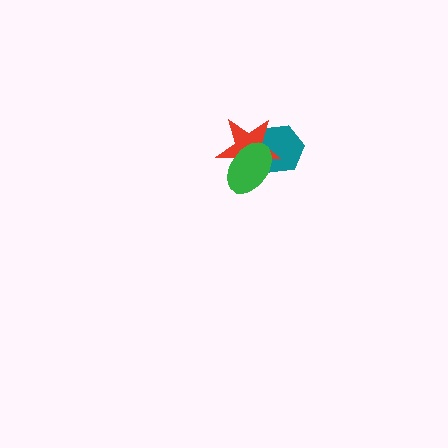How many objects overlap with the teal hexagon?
2 objects overlap with the teal hexagon.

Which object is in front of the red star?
The green ellipse is in front of the red star.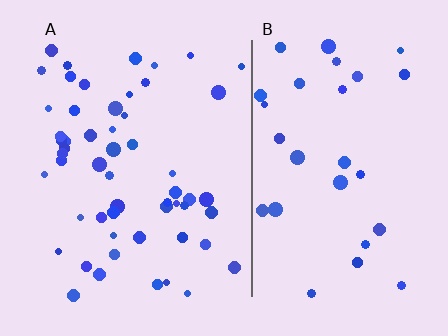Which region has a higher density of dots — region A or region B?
A (the left).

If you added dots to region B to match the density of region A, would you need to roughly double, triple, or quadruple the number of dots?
Approximately double.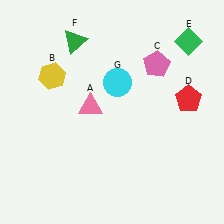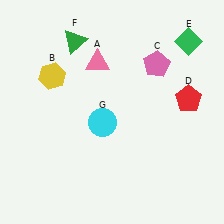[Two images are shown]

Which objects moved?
The objects that moved are: the pink triangle (A), the cyan circle (G).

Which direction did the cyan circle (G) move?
The cyan circle (G) moved down.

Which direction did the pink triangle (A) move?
The pink triangle (A) moved up.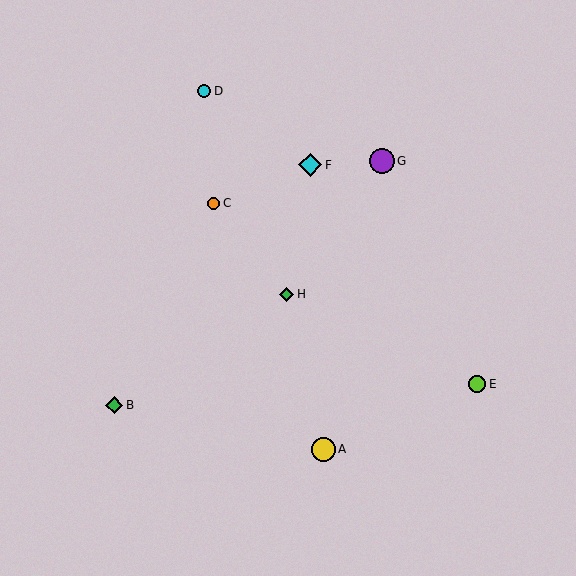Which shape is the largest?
The purple circle (labeled G) is the largest.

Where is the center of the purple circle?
The center of the purple circle is at (382, 161).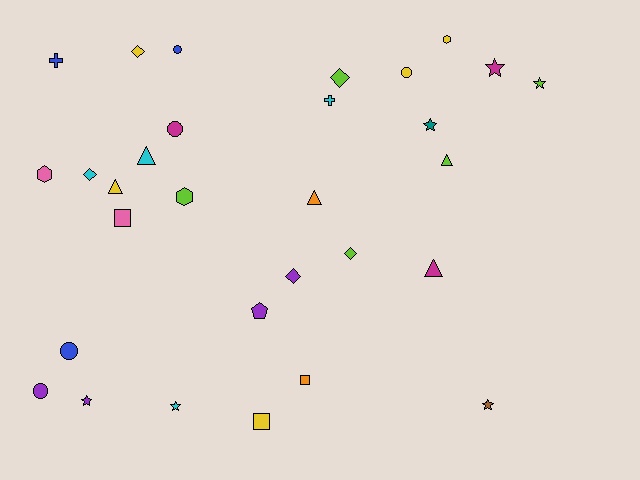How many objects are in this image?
There are 30 objects.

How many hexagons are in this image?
There are 3 hexagons.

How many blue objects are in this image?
There are 3 blue objects.